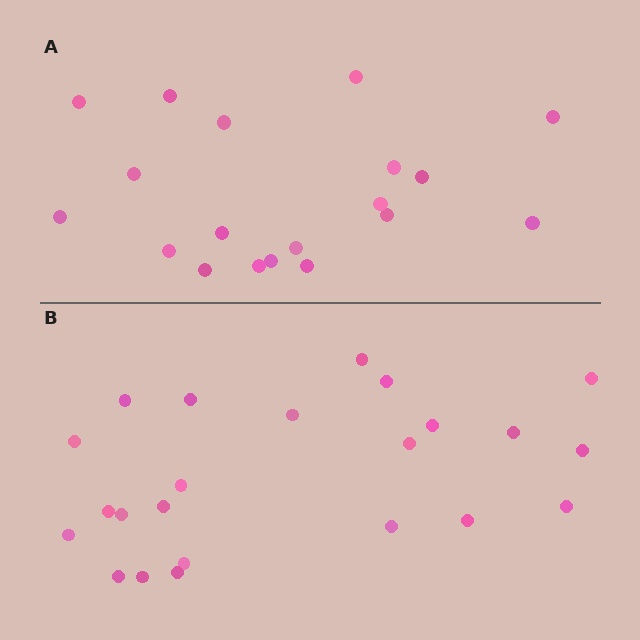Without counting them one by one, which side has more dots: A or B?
Region B (the bottom region) has more dots.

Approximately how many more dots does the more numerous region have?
Region B has about 4 more dots than region A.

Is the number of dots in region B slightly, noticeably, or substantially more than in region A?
Region B has only slightly more — the two regions are fairly close. The ratio is roughly 1.2 to 1.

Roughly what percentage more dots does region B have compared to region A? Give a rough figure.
About 20% more.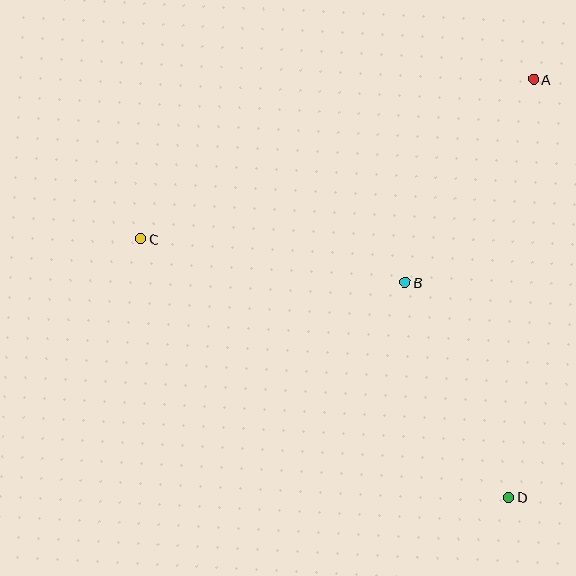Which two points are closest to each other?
Points B and D are closest to each other.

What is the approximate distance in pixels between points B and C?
The distance between B and C is approximately 268 pixels.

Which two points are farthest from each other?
Points C and D are farthest from each other.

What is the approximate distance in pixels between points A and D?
The distance between A and D is approximately 418 pixels.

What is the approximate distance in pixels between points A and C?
The distance between A and C is approximately 424 pixels.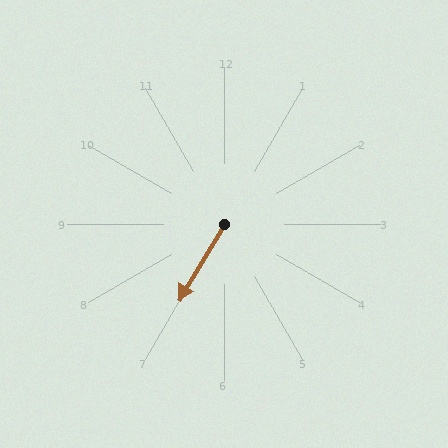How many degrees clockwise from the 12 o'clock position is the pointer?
Approximately 211 degrees.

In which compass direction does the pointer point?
Southwest.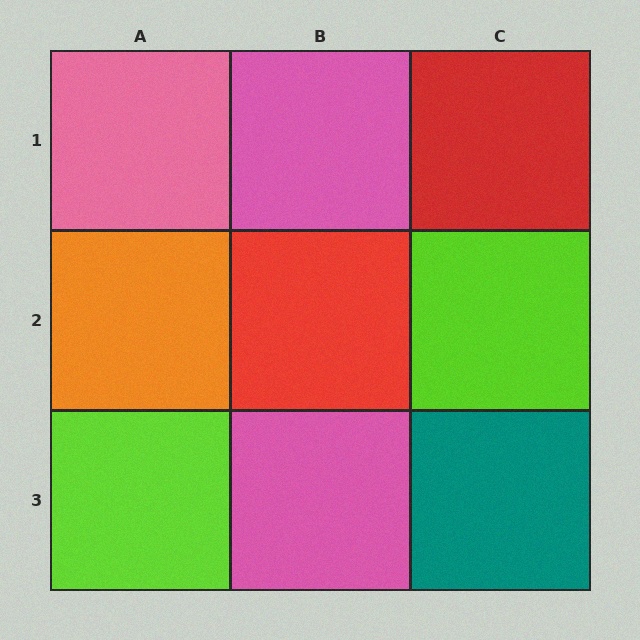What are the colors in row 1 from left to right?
Pink, pink, red.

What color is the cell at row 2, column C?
Lime.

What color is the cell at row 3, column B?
Pink.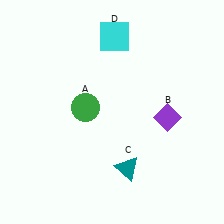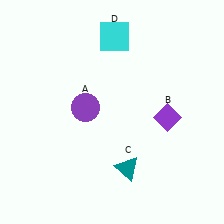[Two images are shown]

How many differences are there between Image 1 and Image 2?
There is 1 difference between the two images.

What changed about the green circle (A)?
In Image 1, A is green. In Image 2, it changed to purple.